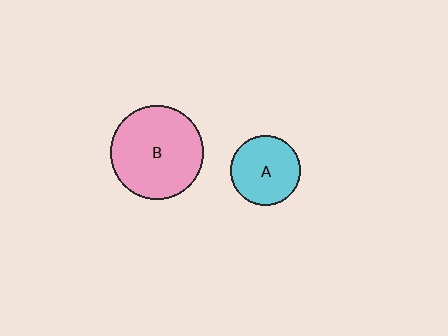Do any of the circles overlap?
No, none of the circles overlap.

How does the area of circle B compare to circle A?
Approximately 1.8 times.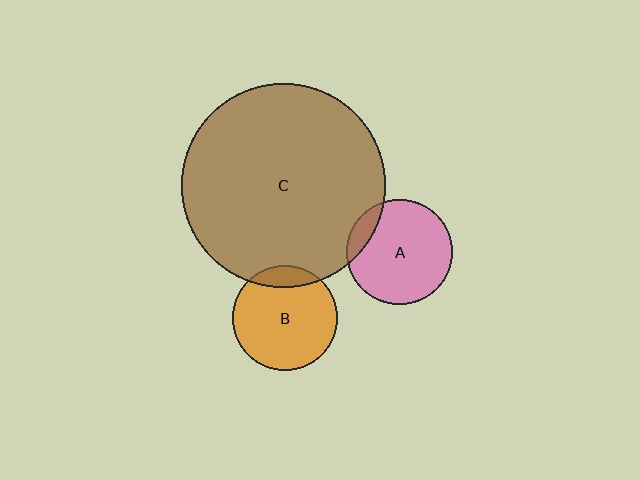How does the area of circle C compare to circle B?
Approximately 3.8 times.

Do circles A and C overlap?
Yes.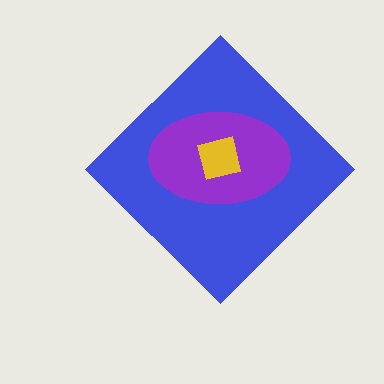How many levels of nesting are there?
3.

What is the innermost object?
The yellow square.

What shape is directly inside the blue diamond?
The purple ellipse.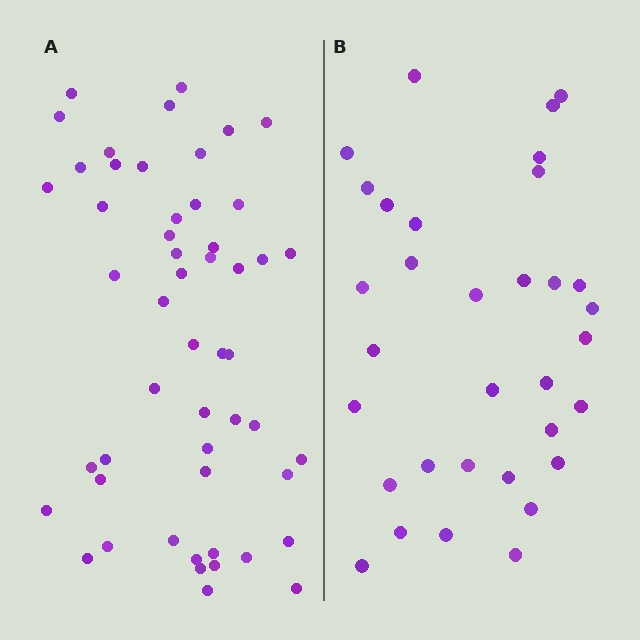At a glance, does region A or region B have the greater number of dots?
Region A (the left region) has more dots.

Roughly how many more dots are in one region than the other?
Region A has approximately 20 more dots than region B.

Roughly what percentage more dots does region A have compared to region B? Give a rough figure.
About 60% more.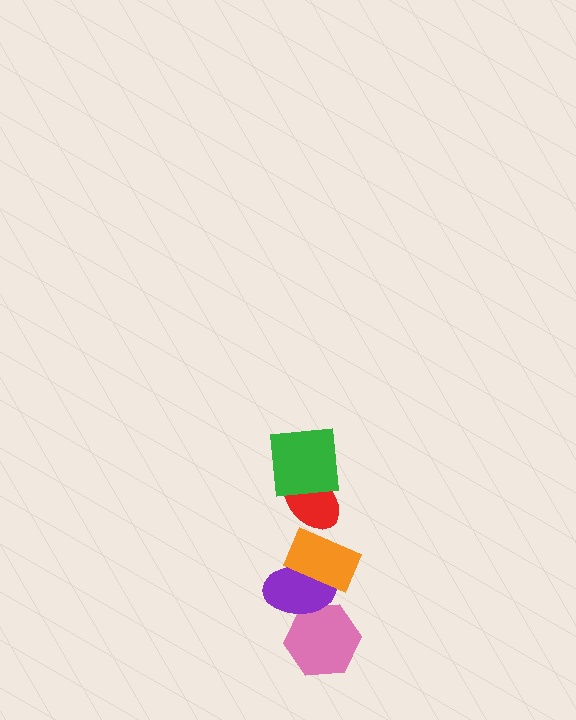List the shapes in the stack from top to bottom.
From top to bottom: the green square, the red ellipse, the orange rectangle, the purple ellipse, the pink hexagon.